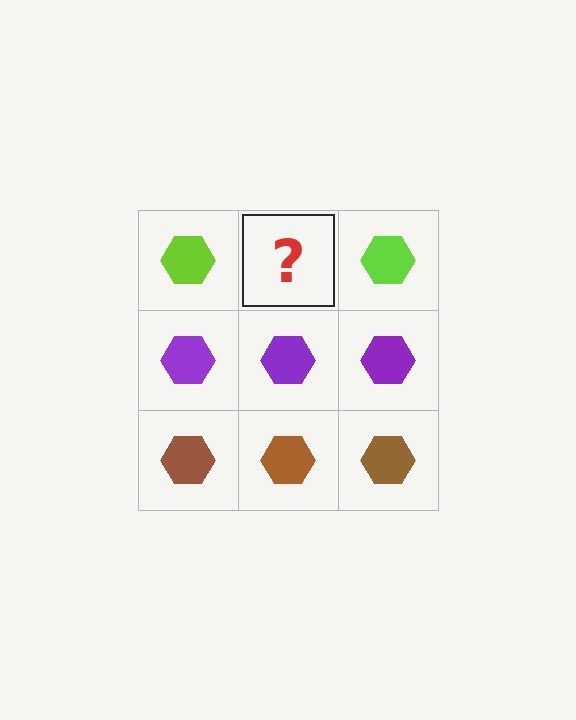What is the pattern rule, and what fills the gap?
The rule is that each row has a consistent color. The gap should be filled with a lime hexagon.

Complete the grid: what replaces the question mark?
The question mark should be replaced with a lime hexagon.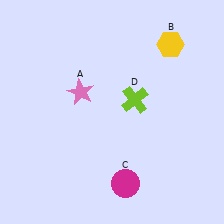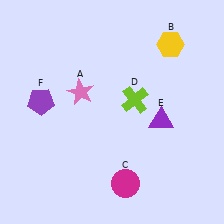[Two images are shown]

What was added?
A purple triangle (E), a purple pentagon (F) were added in Image 2.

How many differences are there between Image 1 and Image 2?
There are 2 differences between the two images.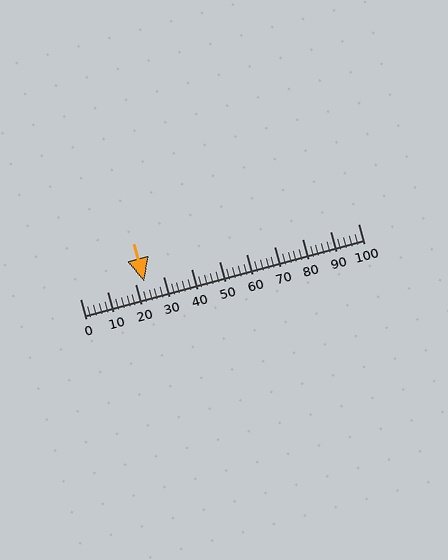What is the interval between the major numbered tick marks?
The major tick marks are spaced 10 units apart.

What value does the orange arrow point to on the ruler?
The orange arrow points to approximately 23.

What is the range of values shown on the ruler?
The ruler shows values from 0 to 100.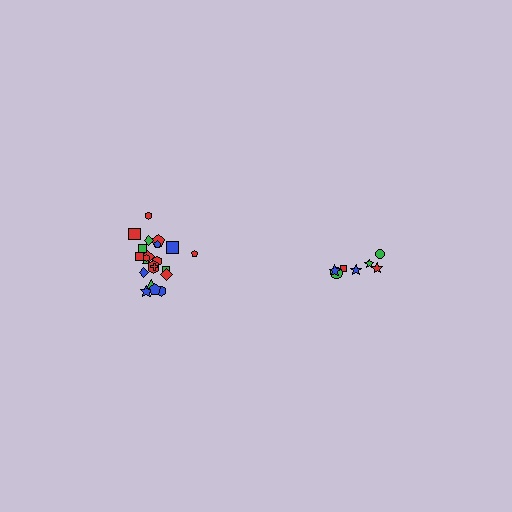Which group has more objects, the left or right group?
The left group.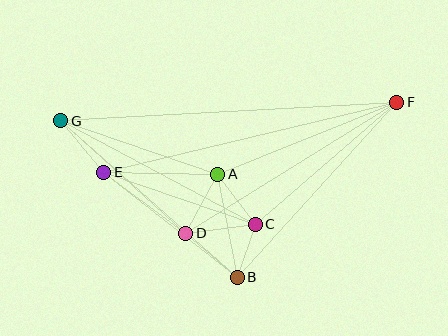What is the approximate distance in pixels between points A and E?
The distance between A and E is approximately 114 pixels.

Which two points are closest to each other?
Points B and C are closest to each other.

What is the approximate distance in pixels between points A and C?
The distance between A and C is approximately 62 pixels.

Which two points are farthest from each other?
Points F and G are farthest from each other.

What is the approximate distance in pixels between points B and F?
The distance between B and F is approximately 236 pixels.